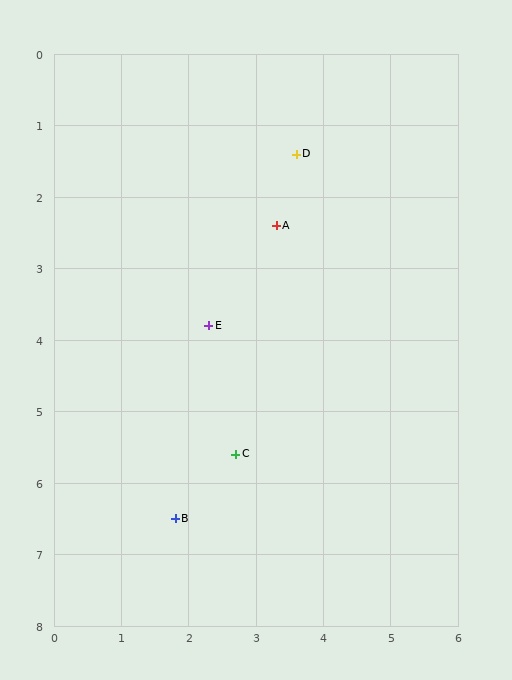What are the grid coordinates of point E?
Point E is at approximately (2.3, 3.8).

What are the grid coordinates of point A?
Point A is at approximately (3.3, 2.4).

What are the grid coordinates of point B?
Point B is at approximately (1.8, 6.5).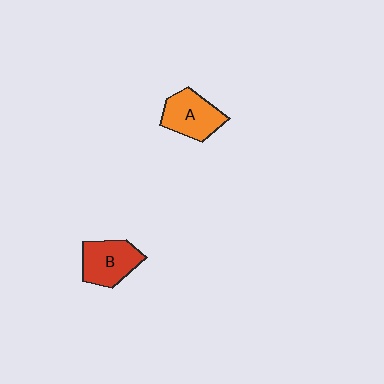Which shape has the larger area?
Shape B (red).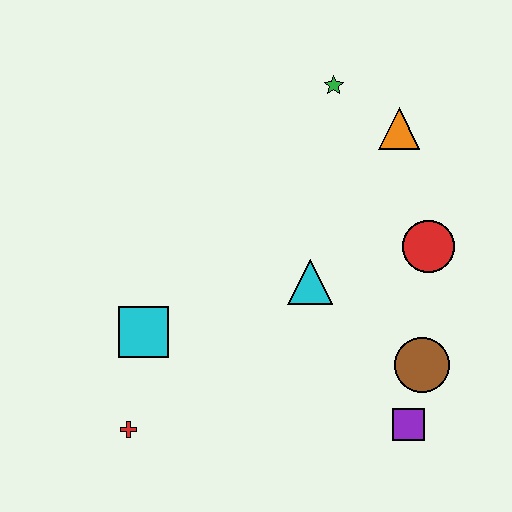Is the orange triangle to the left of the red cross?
No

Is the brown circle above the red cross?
Yes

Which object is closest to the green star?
The orange triangle is closest to the green star.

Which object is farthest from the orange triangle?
The red cross is farthest from the orange triangle.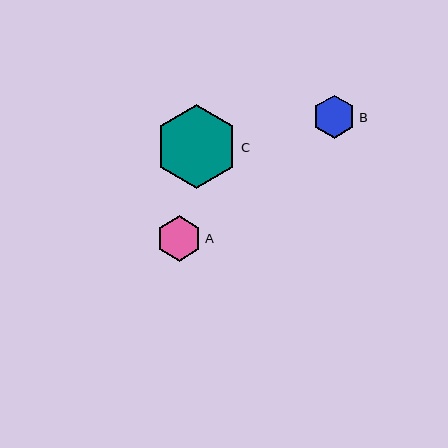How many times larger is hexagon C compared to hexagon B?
Hexagon C is approximately 1.9 times the size of hexagon B.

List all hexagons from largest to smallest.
From largest to smallest: C, A, B.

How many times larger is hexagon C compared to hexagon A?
Hexagon C is approximately 1.8 times the size of hexagon A.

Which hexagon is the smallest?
Hexagon B is the smallest with a size of approximately 44 pixels.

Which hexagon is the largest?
Hexagon C is the largest with a size of approximately 83 pixels.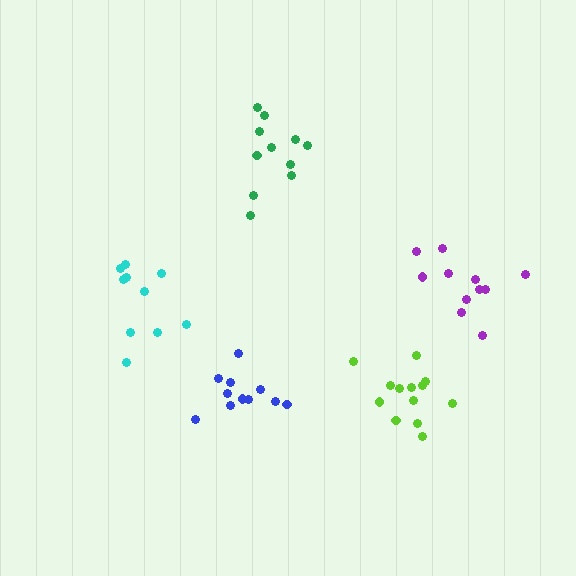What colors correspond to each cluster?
The clusters are colored: purple, cyan, green, lime, blue.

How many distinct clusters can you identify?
There are 5 distinct clusters.